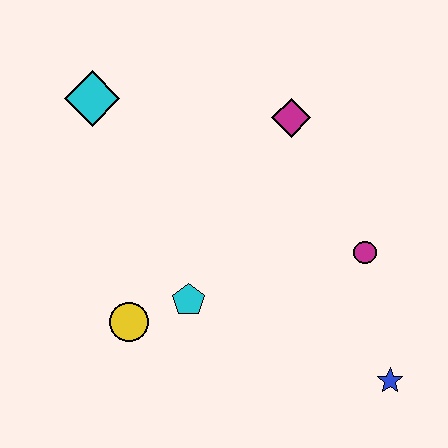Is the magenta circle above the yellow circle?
Yes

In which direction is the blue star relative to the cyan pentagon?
The blue star is to the right of the cyan pentagon.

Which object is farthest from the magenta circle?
The cyan diamond is farthest from the magenta circle.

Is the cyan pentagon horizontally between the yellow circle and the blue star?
Yes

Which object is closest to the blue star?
The magenta circle is closest to the blue star.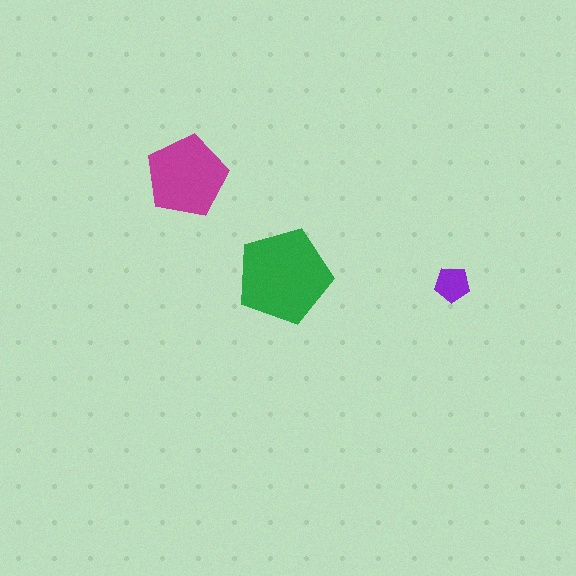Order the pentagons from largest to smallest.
the green one, the magenta one, the purple one.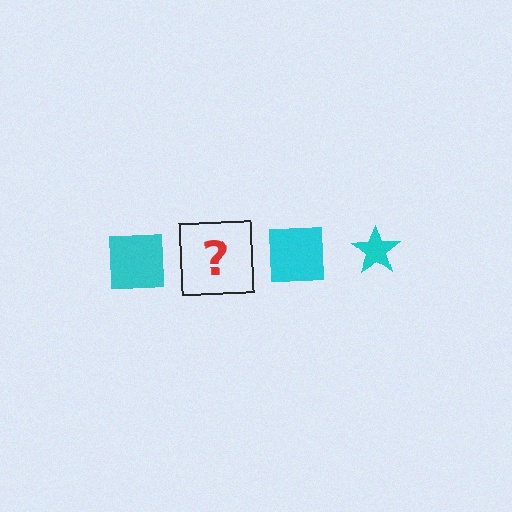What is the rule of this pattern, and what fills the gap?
The rule is that the pattern cycles through square, star shapes in cyan. The gap should be filled with a cyan star.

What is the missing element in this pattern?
The missing element is a cyan star.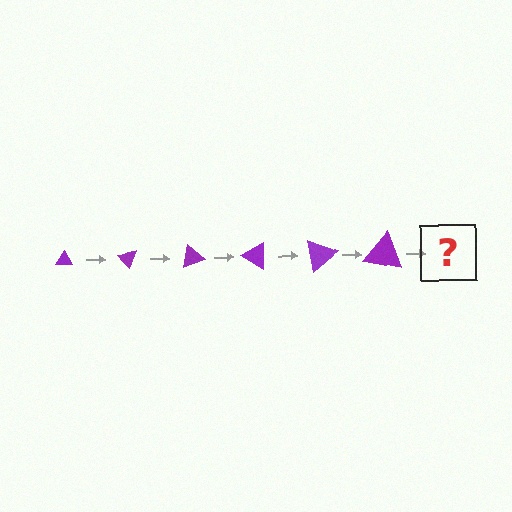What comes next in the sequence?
The next element should be a triangle, larger than the previous one and rotated 300 degrees from the start.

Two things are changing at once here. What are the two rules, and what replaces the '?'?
The two rules are that the triangle grows larger each step and it rotates 50 degrees each step. The '?' should be a triangle, larger than the previous one and rotated 300 degrees from the start.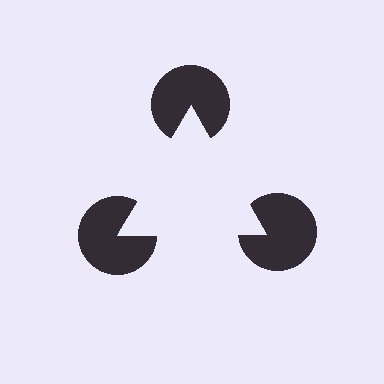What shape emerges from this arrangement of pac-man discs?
An illusory triangle — its edges are inferred from the aligned wedge cuts in the pac-man discs, not physically drawn.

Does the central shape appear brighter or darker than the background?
It typically appears slightly brighter than the background, even though no actual brightness change is drawn.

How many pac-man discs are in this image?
There are 3 — one at each vertex of the illusory triangle.